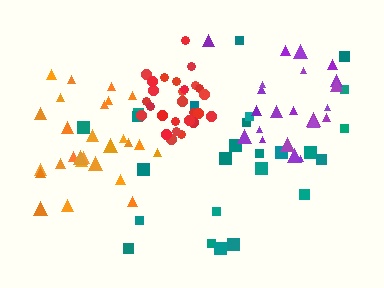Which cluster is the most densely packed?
Red.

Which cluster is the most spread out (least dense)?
Teal.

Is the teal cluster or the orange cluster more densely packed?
Orange.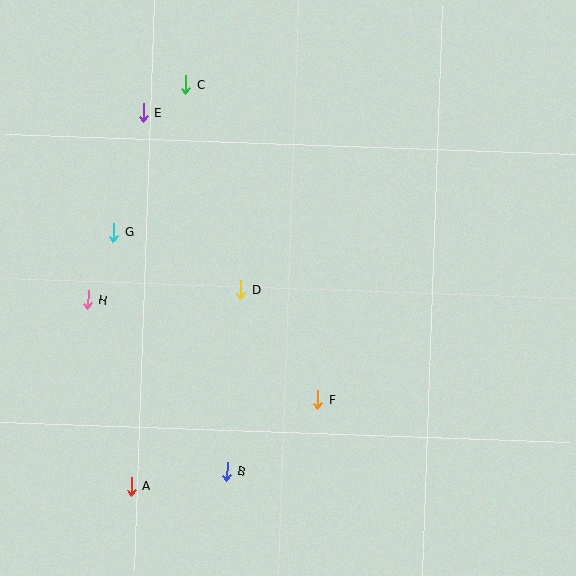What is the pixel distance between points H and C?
The distance between H and C is 236 pixels.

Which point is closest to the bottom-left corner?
Point A is closest to the bottom-left corner.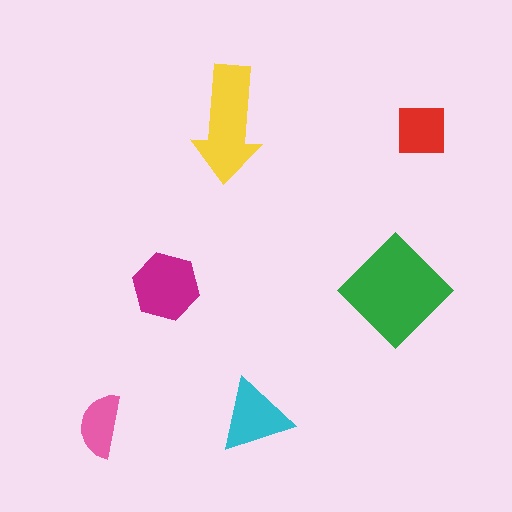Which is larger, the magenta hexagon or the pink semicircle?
The magenta hexagon.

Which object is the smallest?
The pink semicircle.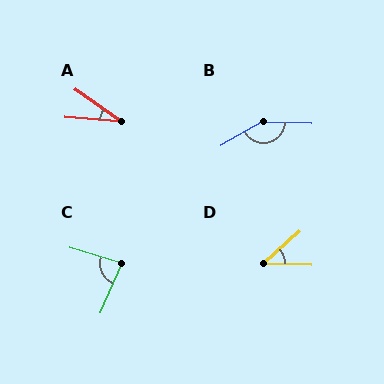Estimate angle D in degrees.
Approximately 43 degrees.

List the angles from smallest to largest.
A (30°), D (43°), C (83°), B (149°).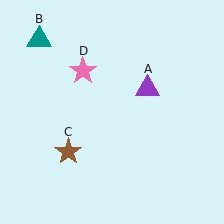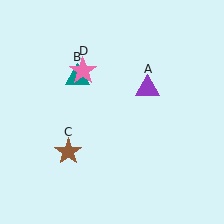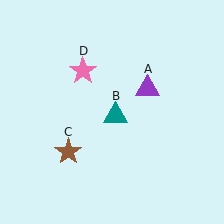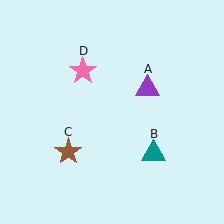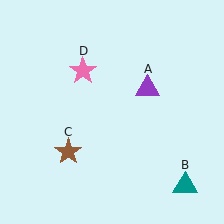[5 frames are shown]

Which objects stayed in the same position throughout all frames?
Purple triangle (object A) and brown star (object C) and pink star (object D) remained stationary.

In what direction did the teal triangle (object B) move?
The teal triangle (object B) moved down and to the right.